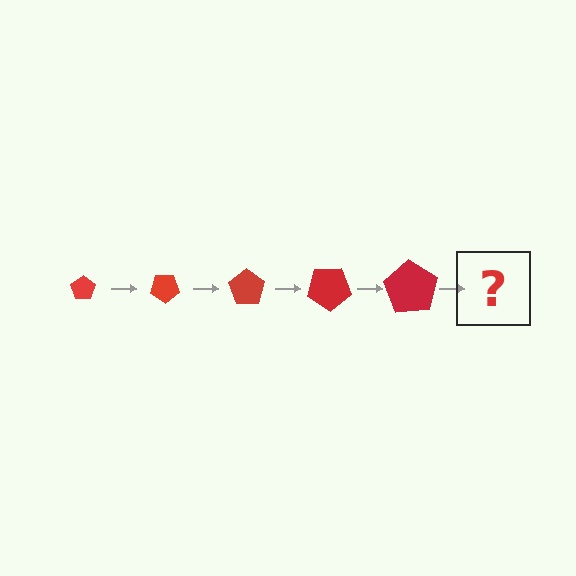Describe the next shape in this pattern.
It should be a pentagon, larger than the previous one and rotated 175 degrees from the start.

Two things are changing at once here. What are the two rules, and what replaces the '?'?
The two rules are that the pentagon grows larger each step and it rotates 35 degrees each step. The '?' should be a pentagon, larger than the previous one and rotated 175 degrees from the start.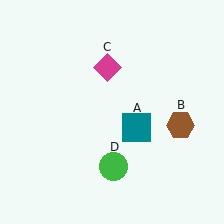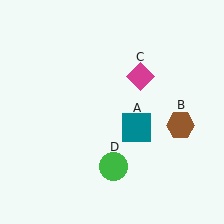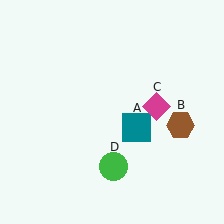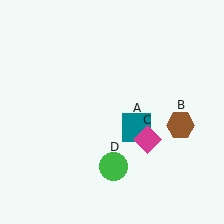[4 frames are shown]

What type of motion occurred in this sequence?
The magenta diamond (object C) rotated clockwise around the center of the scene.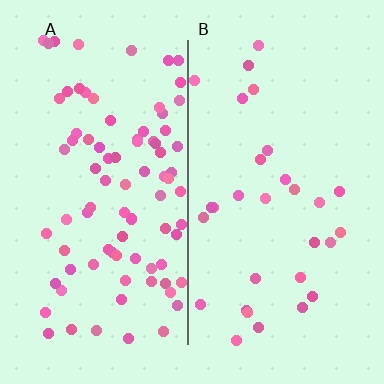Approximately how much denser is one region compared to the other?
Approximately 2.9× — region A over region B.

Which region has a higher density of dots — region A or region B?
A (the left).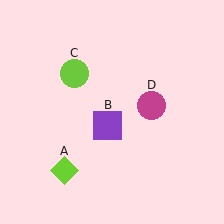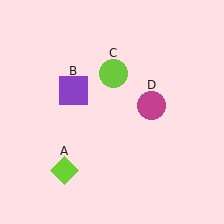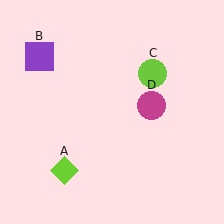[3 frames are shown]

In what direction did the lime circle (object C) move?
The lime circle (object C) moved right.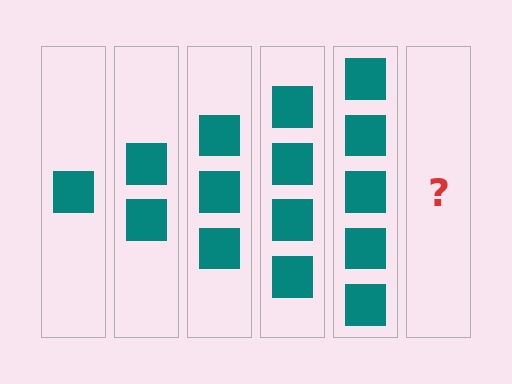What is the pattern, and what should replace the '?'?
The pattern is that each step adds one more square. The '?' should be 6 squares.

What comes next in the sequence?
The next element should be 6 squares.